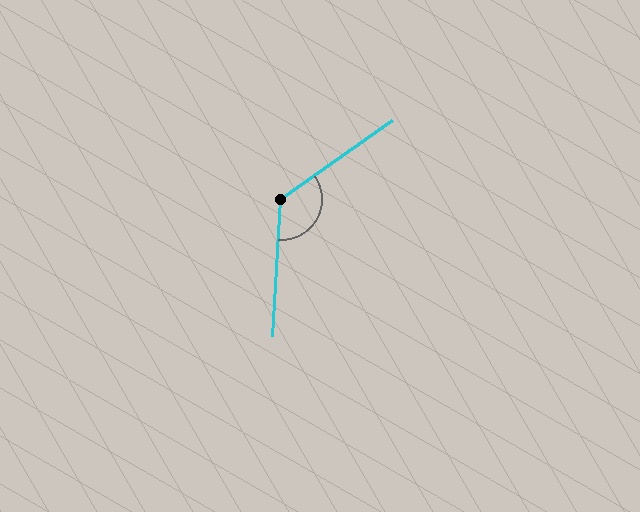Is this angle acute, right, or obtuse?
It is obtuse.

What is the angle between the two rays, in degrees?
Approximately 129 degrees.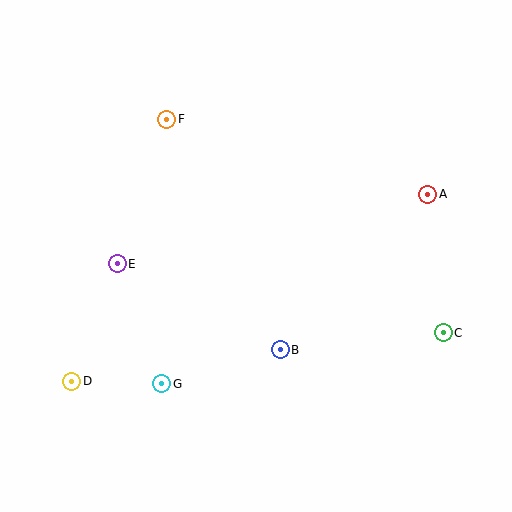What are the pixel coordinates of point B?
Point B is at (280, 350).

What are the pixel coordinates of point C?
Point C is at (443, 333).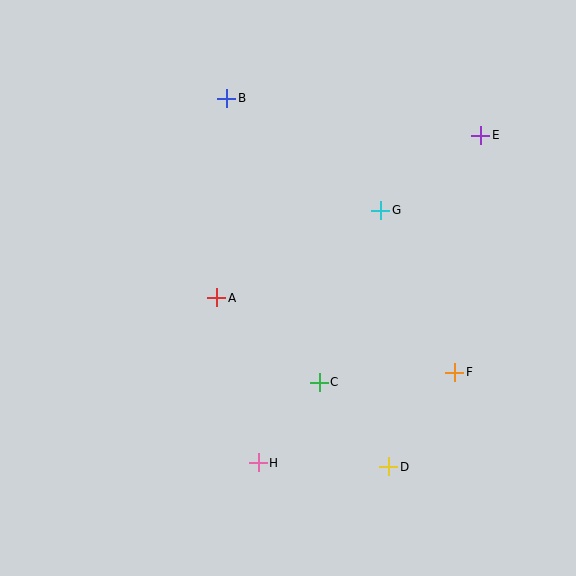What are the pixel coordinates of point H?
Point H is at (258, 463).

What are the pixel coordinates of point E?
Point E is at (481, 135).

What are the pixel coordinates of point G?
Point G is at (381, 210).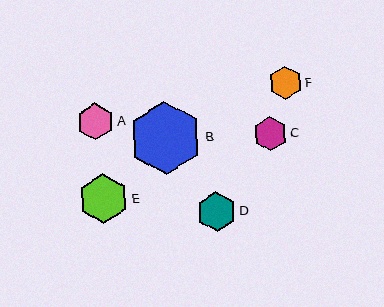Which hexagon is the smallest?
Hexagon F is the smallest with a size of approximately 33 pixels.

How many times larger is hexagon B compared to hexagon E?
Hexagon B is approximately 1.5 times the size of hexagon E.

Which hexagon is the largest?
Hexagon B is the largest with a size of approximately 73 pixels.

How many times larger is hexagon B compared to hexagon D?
Hexagon B is approximately 1.8 times the size of hexagon D.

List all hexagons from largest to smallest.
From largest to smallest: B, E, D, A, C, F.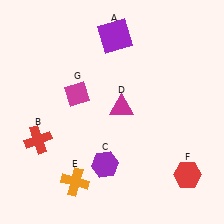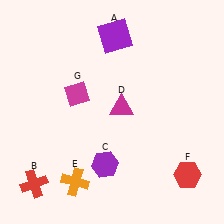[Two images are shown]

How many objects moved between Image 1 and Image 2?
1 object moved between the two images.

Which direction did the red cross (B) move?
The red cross (B) moved down.